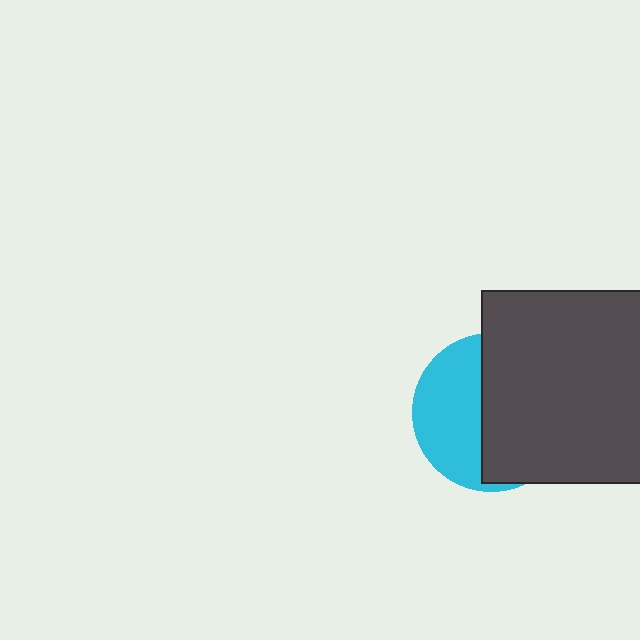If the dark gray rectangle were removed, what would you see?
You would see the complete cyan circle.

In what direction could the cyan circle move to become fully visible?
The cyan circle could move left. That would shift it out from behind the dark gray rectangle entirely.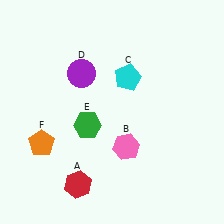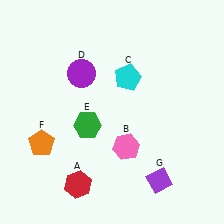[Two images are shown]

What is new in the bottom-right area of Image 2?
A purple diamond (G) was added in the bottom-right area of Image 2.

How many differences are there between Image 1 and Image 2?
There is 1 difference between the two images.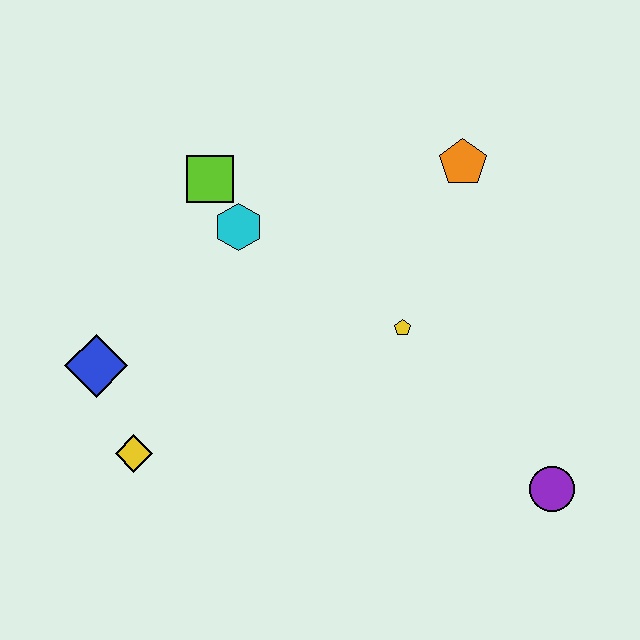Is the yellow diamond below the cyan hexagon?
Yes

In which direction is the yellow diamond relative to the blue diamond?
The yellow diamond is below the blue diamond.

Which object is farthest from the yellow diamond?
The orange pentagon is farthest from the yellow diamond.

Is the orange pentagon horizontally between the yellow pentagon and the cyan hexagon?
No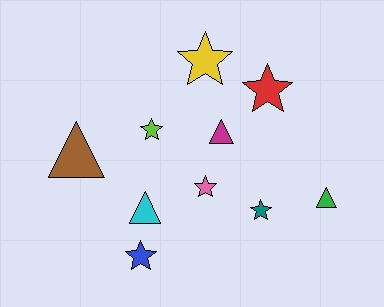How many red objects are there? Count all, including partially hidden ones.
There is 1 red object.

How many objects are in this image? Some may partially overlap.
There are 10 objects.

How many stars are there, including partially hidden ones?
There are 6 stars.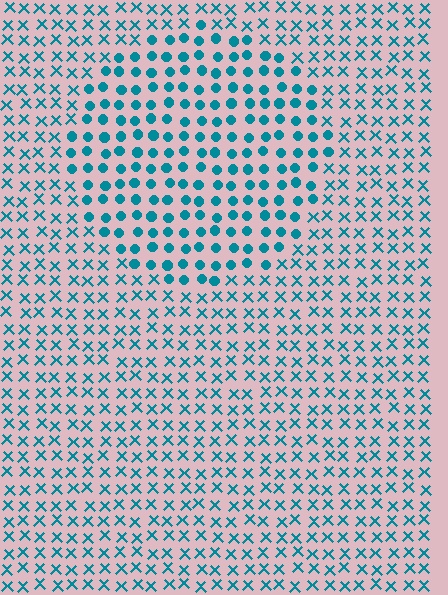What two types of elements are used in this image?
The image uses circles inside the circle region and X marks outside it.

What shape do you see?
I see a circle.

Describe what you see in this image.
The image is filled with small teal elements arranged in a uniform grid. A circle-shaped region contains circles, while the surrounding area contains X marks. The boundary is defined purely by the change in element shape.